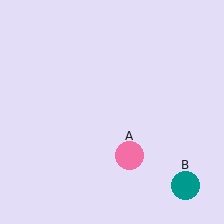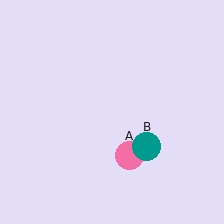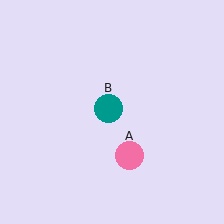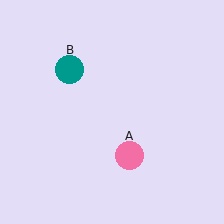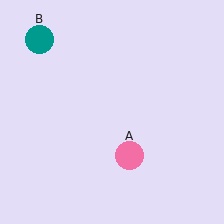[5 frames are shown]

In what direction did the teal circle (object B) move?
The teal circle (object B) moved up and to the left.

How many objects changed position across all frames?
1 object changed position: teal circle (object B).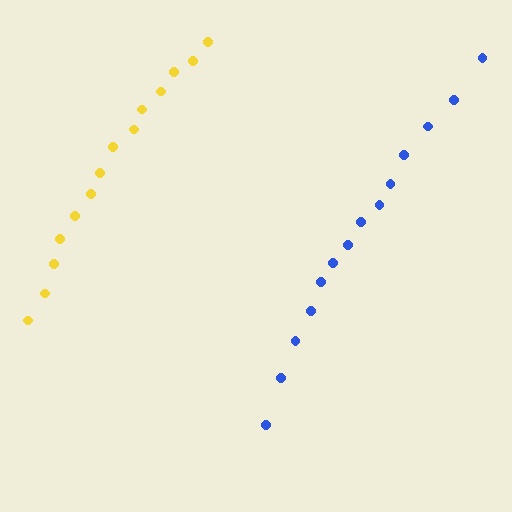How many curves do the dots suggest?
There are 2 distinct paths.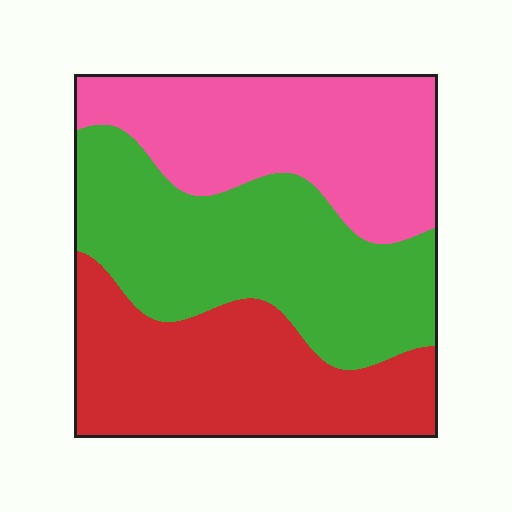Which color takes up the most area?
Green, at roughly 35%.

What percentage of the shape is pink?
Pink takes up between a sixth and a third of the shape.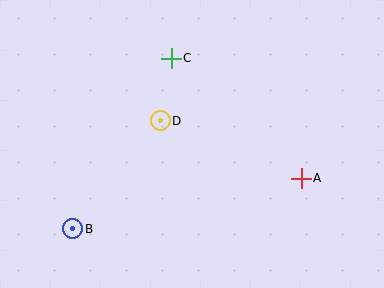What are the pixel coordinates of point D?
Point D is at (160, 121).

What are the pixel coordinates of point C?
Point C is at (171, 59).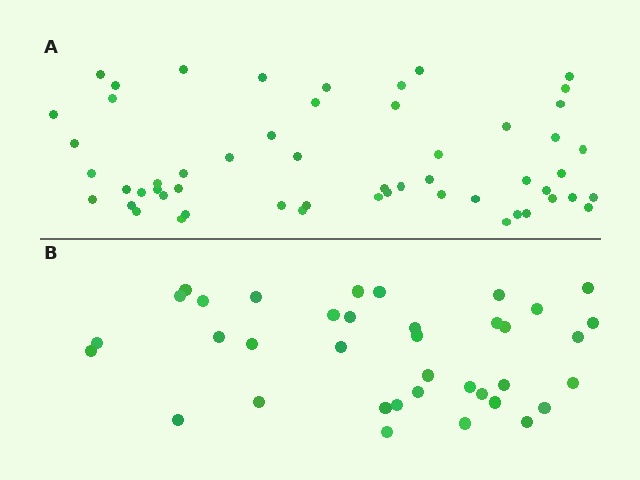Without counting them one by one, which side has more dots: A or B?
Region A (the top region) has more dots.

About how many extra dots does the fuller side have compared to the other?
Region A has approximately 20 more dots than region B.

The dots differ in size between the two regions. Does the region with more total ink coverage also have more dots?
No. Region B has more total ink coverage because its dots are larger, but region A actually contains more individual dots. Total area can be misleading — the number of items is what matters here.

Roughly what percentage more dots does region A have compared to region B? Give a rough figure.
About 50% more.